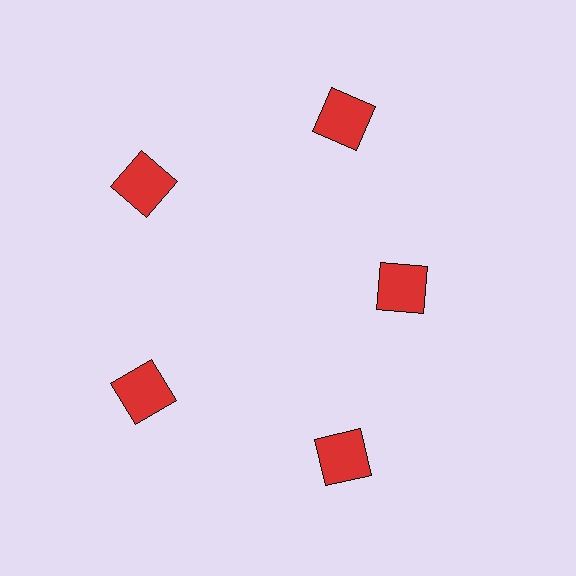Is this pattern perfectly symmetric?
No. The 5 red squares are arranged in a ring, but one element near the 3 o'clock position is pulled inward toward the center, breaking the 5-fold rotational symmetry.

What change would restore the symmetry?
The symmetry would be restored by moving it outward, back onto the ring so that all 5 squares sit at equal angles and equal distance from the center.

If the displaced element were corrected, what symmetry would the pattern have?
It would have 5-fold rotational symmetry — the pattern would map onto itself every 72 degrees.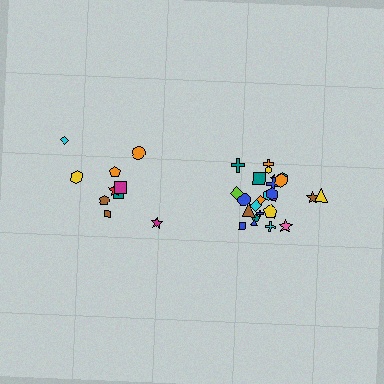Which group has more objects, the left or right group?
The right group.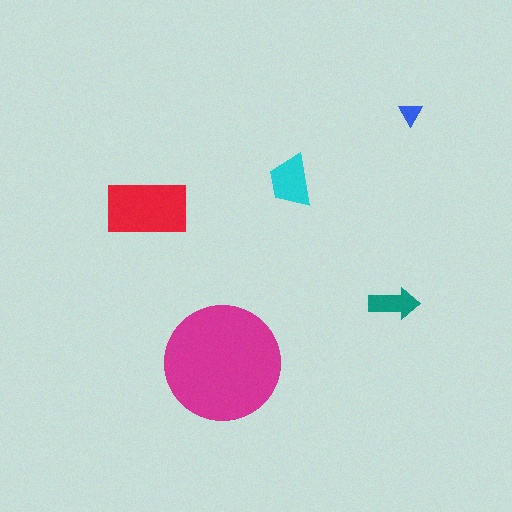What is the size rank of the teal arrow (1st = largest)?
4th.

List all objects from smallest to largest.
The blue triangle, the teal arrow, the cyan trapezoid, the red rectangle, the magenta circle.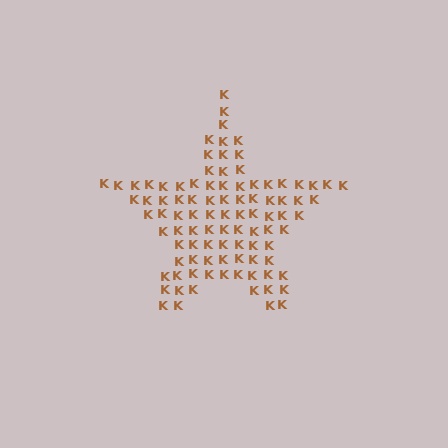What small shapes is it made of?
It is made of small letter K's.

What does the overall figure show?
The overall figure shows a star.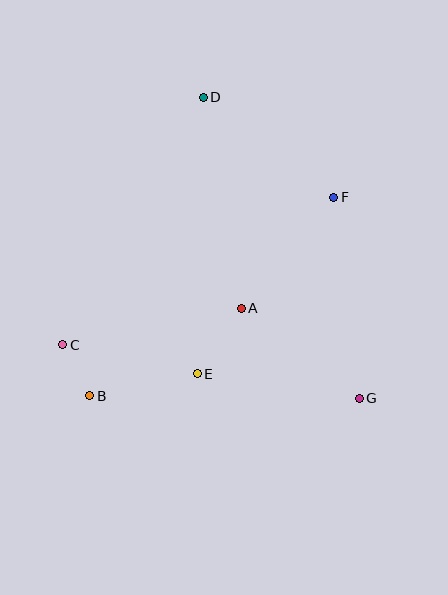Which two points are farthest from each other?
Points D and G are farthest from each other.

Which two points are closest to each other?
Points B and C are closest to each other.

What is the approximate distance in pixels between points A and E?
The distance between A and E is approximately 79 pixels.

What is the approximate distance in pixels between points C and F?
The distance between C and F is approximately 309 pixels.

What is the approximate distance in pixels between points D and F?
The distance between D and F is approximately 165 pixels.